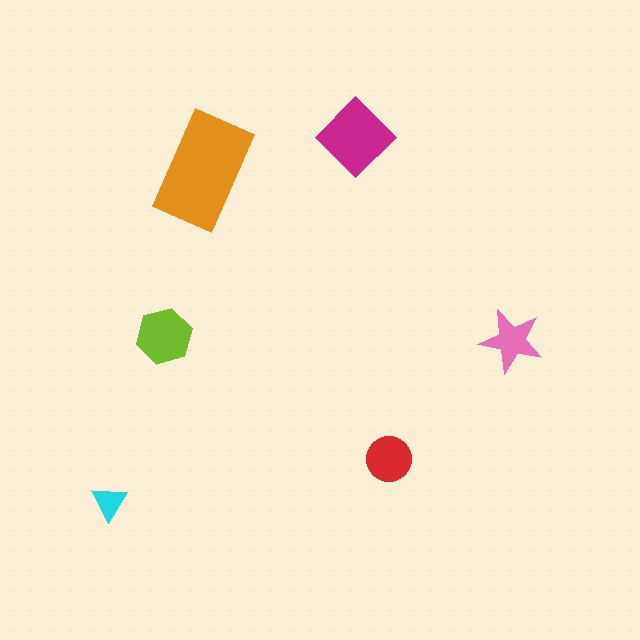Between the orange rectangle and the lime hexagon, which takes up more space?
The orange rectangle.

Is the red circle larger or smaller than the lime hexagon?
Smaller.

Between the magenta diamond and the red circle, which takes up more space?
The magenta diamond.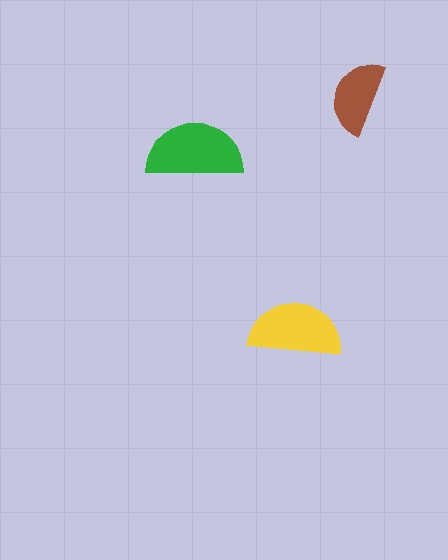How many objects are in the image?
There are 3 objects in the image.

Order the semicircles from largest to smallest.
the green one, the yellow one, the brown one.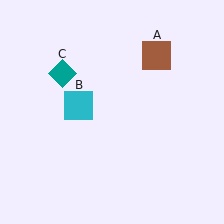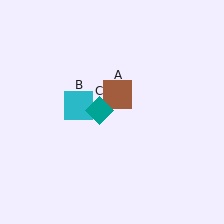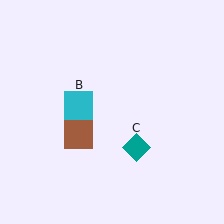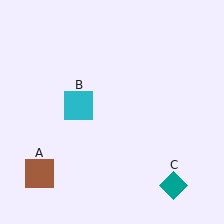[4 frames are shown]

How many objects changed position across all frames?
2 objects changed position: brown square (object A), teal diamond (object C).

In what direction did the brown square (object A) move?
The brown square (object A) moved down and to the left.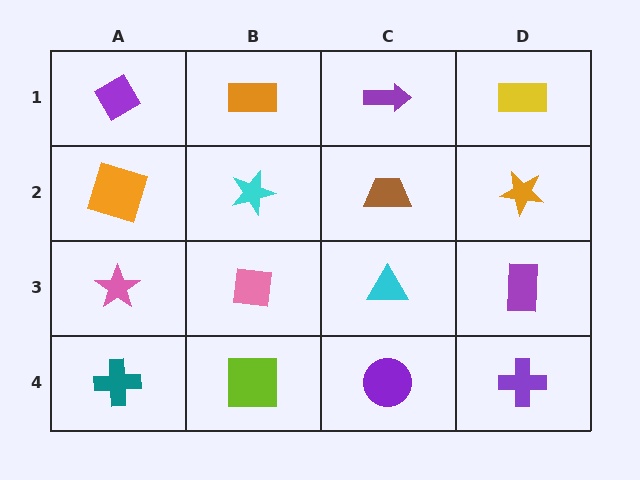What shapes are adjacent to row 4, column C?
A cyan triangle (row 3, column C), a lime square (row 4, column B), a purple cross (row 4, column D).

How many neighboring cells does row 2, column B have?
4.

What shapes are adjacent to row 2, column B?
An orange rectangle (row 1, column B), a pink square (row 3, column B), an orange square (row 2, column A), a brown trapezoid (row 2, column C).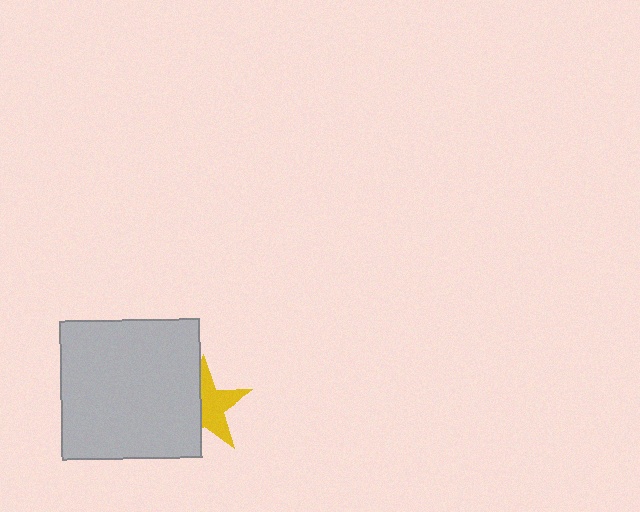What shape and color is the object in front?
The object in front is a light gray square.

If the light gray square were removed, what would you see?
You would see the complete yellow star.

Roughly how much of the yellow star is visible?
About half of it is visible (roughly 54%).